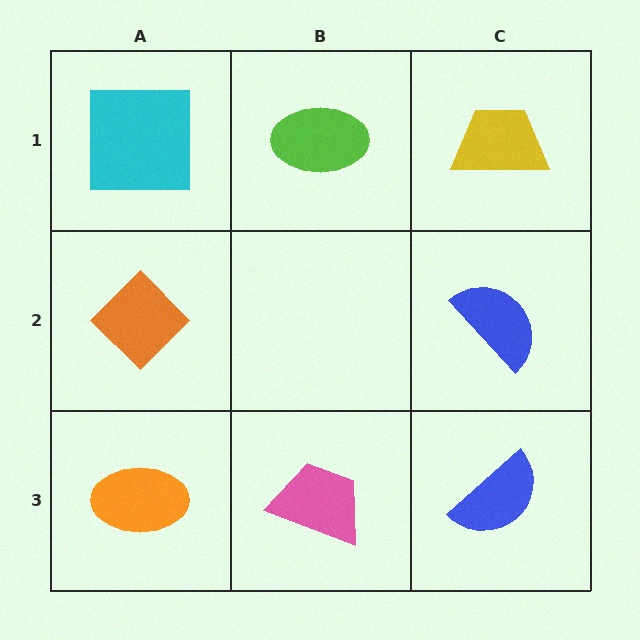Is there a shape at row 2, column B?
No, that cell is empty.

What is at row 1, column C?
A yellow trapezoid.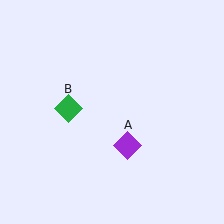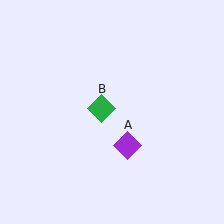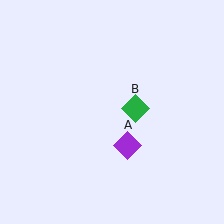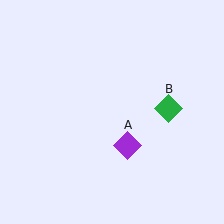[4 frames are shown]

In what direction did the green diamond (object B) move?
The green diamond (object B) moved right.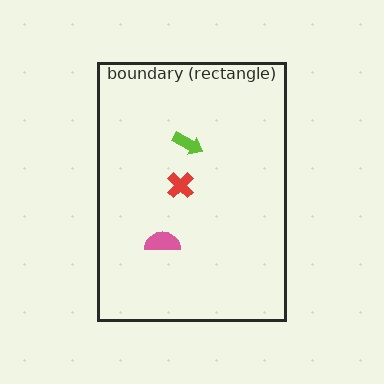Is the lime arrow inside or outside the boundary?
Inside.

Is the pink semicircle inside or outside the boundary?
Inside.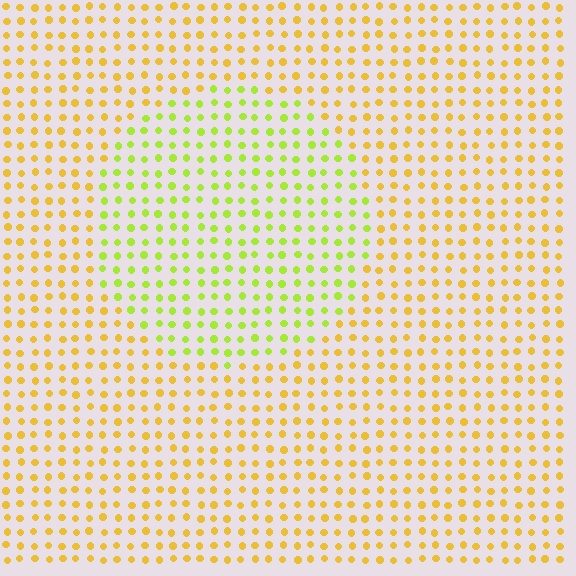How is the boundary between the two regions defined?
The boundary is defined purely by a slight shift in hue (about 38 degrees). Spacing, size, and orientation are identical on both sides.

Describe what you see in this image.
The image is filled with small yellow elements in a uniform arrangement. A circle-shaped region is visible where the elements are tinted to a slightly different hue, forming a subtle color boundary.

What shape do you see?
I see a circle.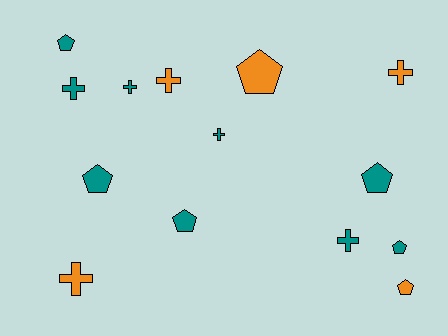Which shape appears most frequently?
Pentagon, with 7 objects.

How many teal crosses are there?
There are 4 teal crosses.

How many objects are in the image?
There are 14 objects.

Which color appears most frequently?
Teal, with 9 objects.